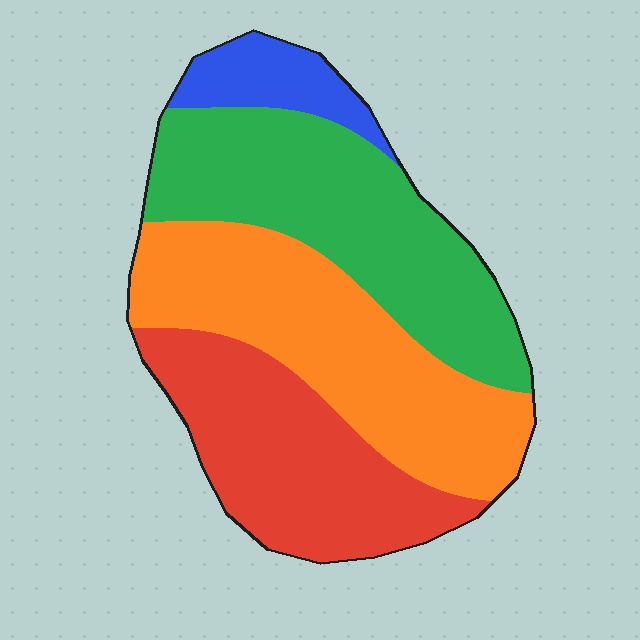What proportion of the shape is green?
Green takes up about one third (1/3) of the shape.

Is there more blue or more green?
Green.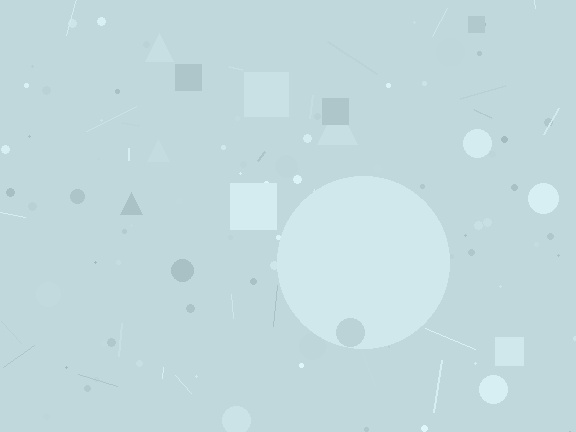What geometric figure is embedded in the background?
A circle is embedded in the background.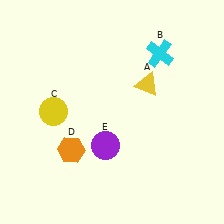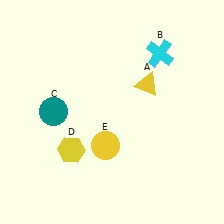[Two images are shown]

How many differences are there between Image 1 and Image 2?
There are 3 differences between the two images.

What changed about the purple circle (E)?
In Image 1, E is purple. In Image 2, it changed to yellow.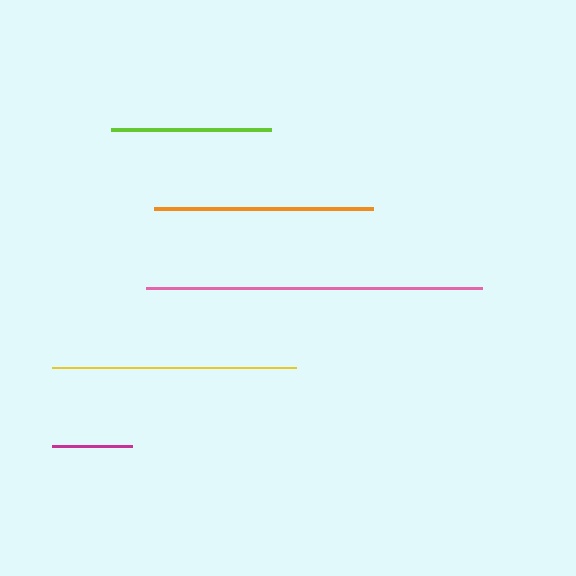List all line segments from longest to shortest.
From longest to shortest: pink, yellow, orange, lime, magenta.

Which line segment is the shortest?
The magenta line is the shortest at approximately 79 pixels.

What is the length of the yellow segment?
The yellow segment is approximately 244 pixels long.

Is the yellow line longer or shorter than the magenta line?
The yellow line is longer than the magenta line.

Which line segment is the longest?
The pink line is the longest at approximately 337 pixels.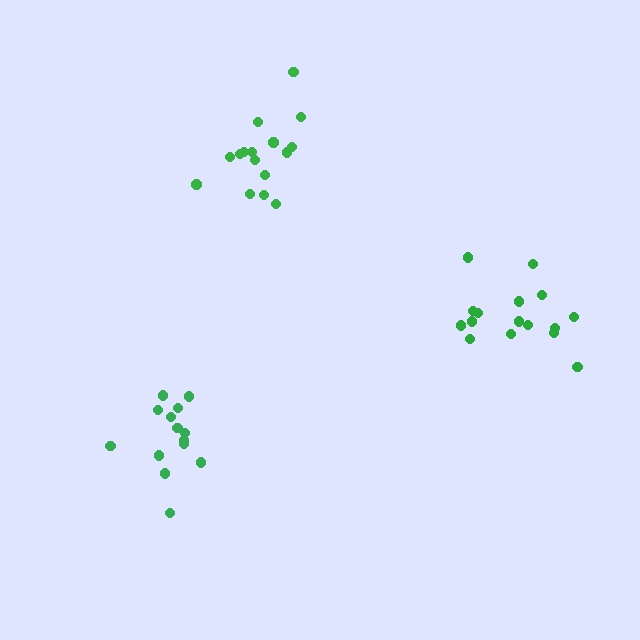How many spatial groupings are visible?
There are 3 spatial groupings.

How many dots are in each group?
Group 1: 16 dots, Group 2: 14 dots, Group 3: 16 dots (46 total).